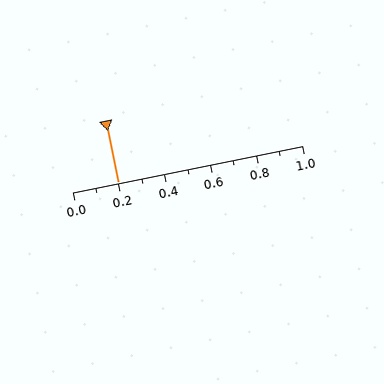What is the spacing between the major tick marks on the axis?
The major ticks are spaced 0.2 apart.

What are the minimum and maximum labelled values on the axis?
The axis runs from 0.0 to 1.0.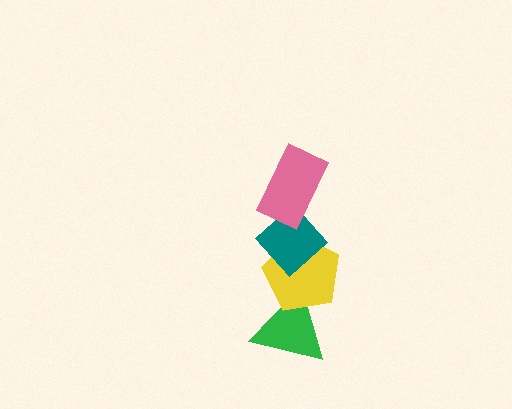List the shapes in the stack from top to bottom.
From top to bottom: the pink rectangle, the teal diamond, the yellow pentagon, the green triangle.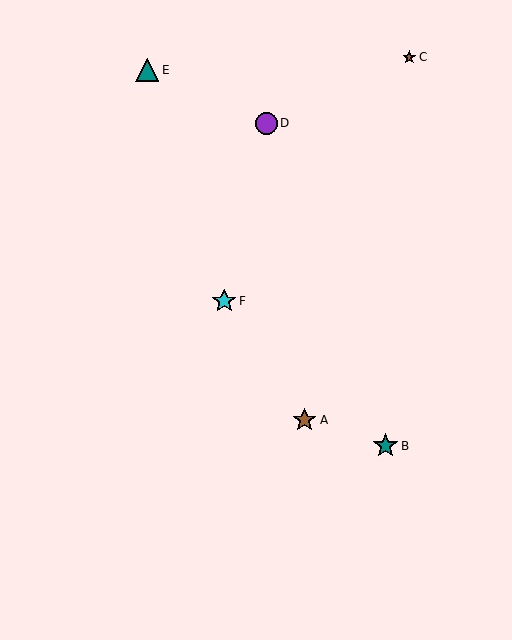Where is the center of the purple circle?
The center of the purple circle is at (266, 123).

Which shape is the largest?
The teal star (labeled B) is the largest.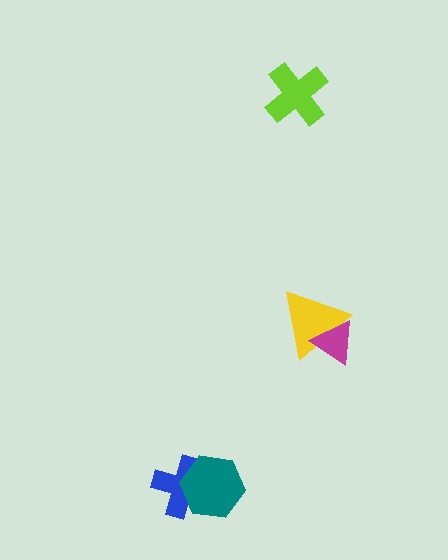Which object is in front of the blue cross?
The teal hexagon is in front of the blue cross.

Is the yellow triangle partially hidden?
Yes, it is partially covered by another shape.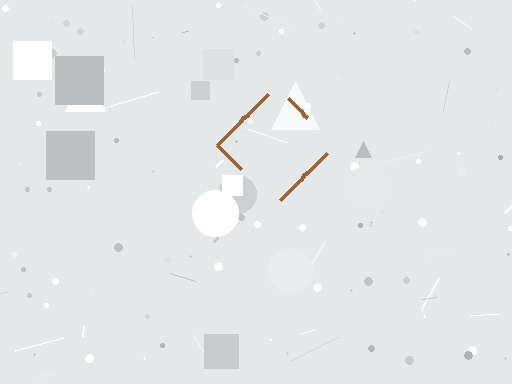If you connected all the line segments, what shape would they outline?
They would outline a diamond.